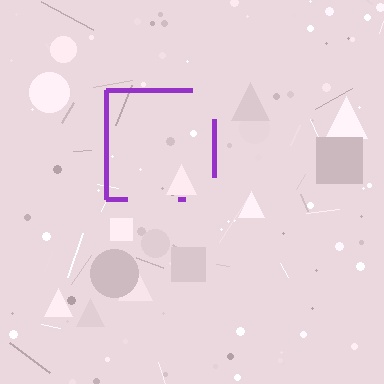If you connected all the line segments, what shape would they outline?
They would outline a square.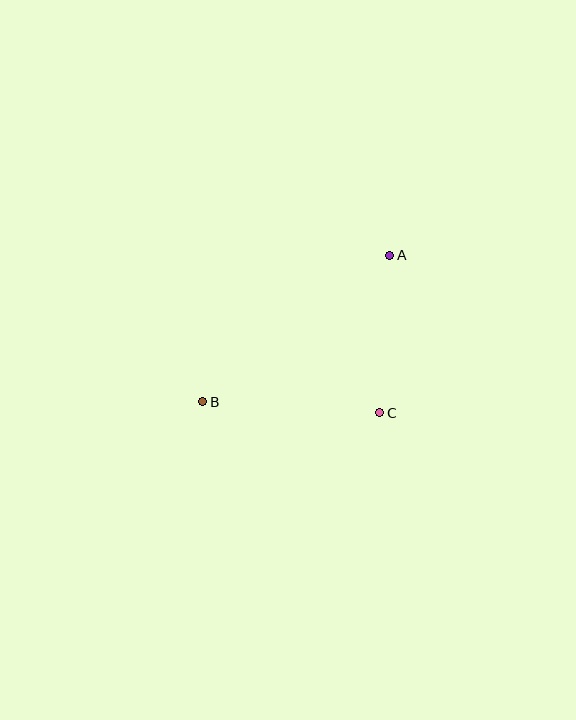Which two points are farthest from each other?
Points A and B are farthest from each other.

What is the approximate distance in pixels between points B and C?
The distance between B and C is approximately 177 pixels.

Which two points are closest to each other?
Points A and C are closest to each other.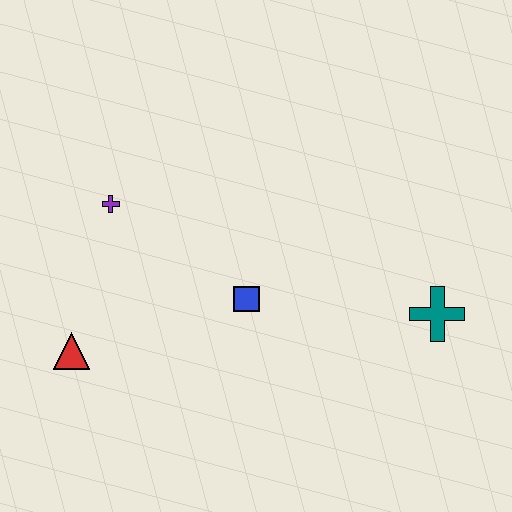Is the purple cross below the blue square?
No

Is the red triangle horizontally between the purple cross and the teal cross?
No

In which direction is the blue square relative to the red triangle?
The blue square is to the right of the red triangle.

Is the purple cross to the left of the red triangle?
No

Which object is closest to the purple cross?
The red triangle is closest to the purple cross.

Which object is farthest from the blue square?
The teal cross is farthest from the blue square.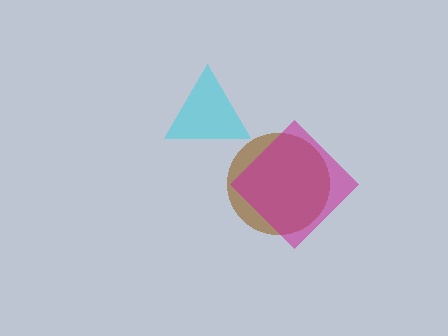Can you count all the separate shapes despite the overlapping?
Yes, there are 3 separate shapes.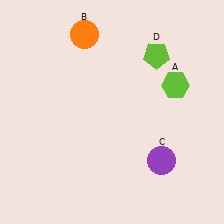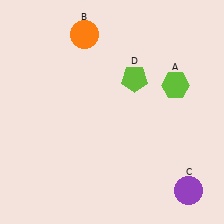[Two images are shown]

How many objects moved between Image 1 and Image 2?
2 objects moved between the two images.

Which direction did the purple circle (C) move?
The purple circle (C) moved down.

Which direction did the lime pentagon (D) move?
The lime pentagon (D) moved down.